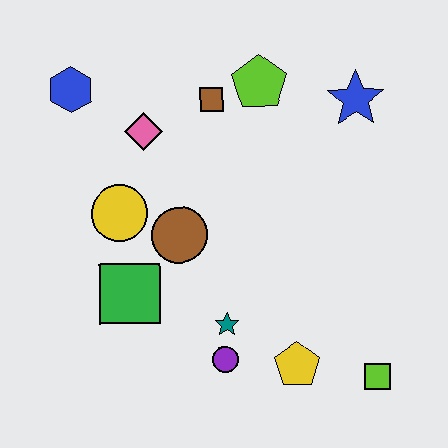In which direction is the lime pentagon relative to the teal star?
The lime pentagon is above the teal star.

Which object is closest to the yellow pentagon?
The purple circle is closest to the yellow pentagon.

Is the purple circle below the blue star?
Yes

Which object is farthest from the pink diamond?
The lime square is farthest from the pink diamond.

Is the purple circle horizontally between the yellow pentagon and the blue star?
No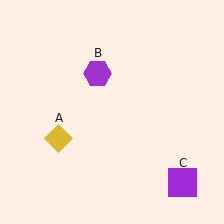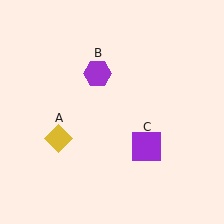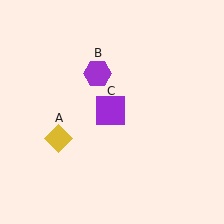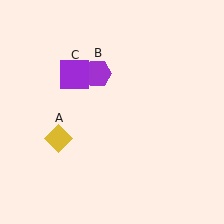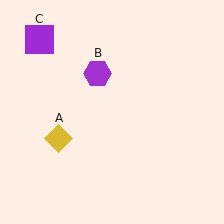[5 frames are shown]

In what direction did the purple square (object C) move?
The purple square (object C) moved up and to the left.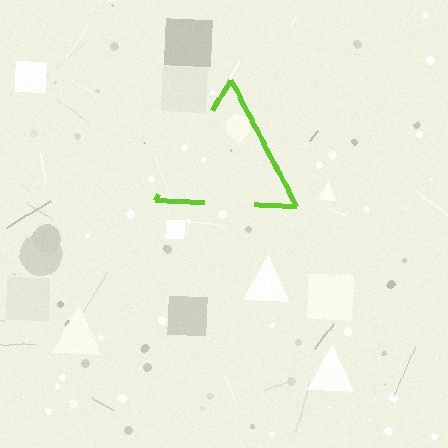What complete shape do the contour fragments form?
The contour fragments form a triangle.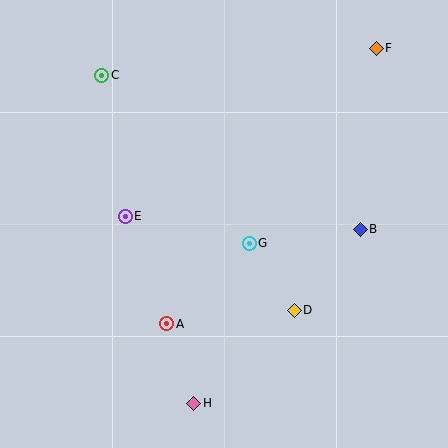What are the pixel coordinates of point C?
Point C is at (102, 75).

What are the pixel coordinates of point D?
Point D is at (294, 310).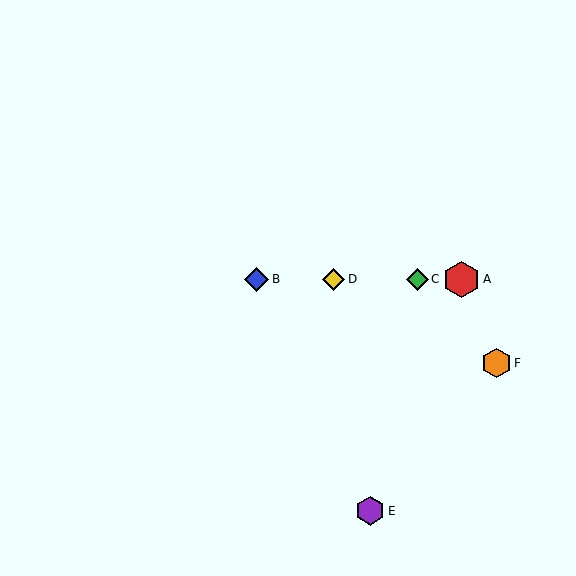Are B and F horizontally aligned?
No, B is at y≈279 and F is at y≈363.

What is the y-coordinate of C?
Object C is at y≈279.